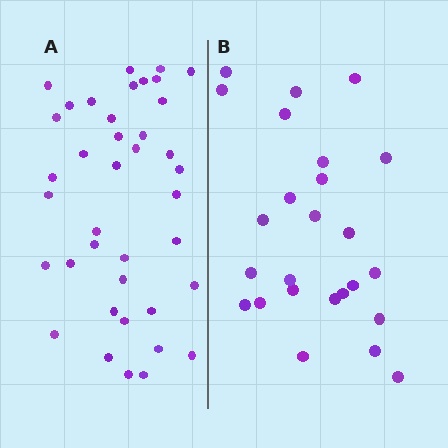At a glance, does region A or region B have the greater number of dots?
Region A (the left region) has more dots.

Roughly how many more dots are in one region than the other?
Region A has approximately 15 more dots than region B.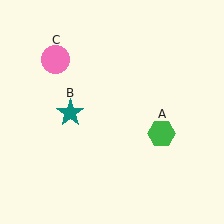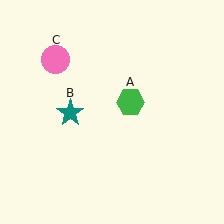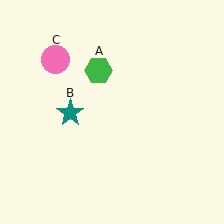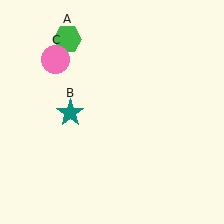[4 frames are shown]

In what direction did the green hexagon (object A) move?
The green hexagon (object A) moved up and to the left.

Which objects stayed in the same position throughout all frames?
Teal star (object B) and pink circle (object C) remained stationary.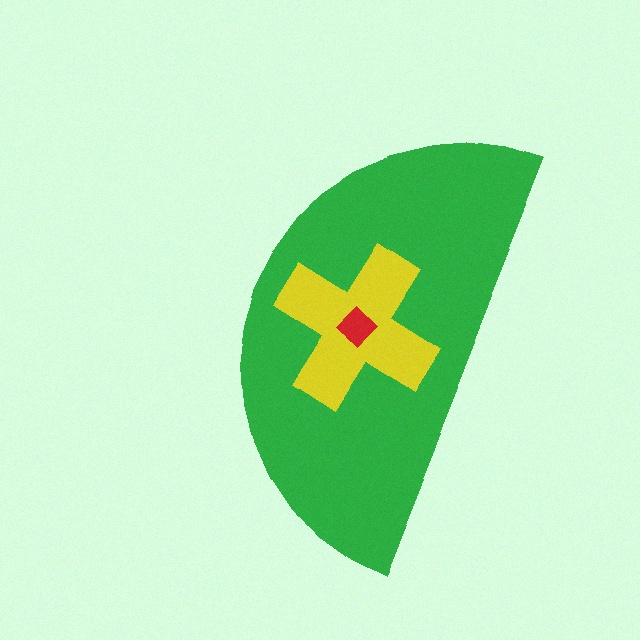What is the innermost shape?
The red diamond.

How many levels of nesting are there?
3.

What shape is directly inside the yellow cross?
The red diamond.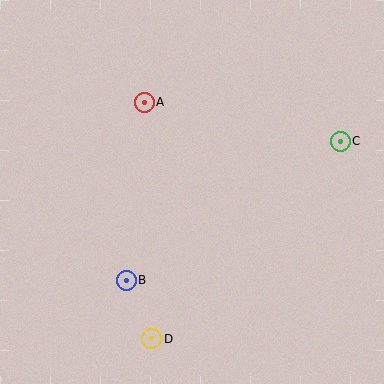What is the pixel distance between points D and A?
The distance between D and A is 237 pixels.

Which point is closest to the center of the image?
Point A at (144, 102) is closest to the center.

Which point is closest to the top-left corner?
Point A is closest to the top-left corner.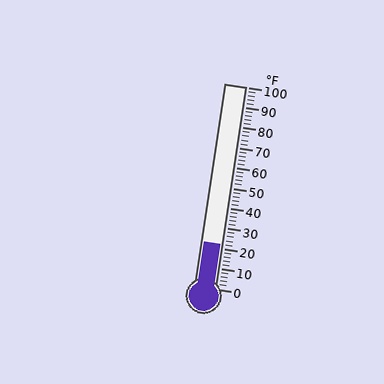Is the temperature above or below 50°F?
The temperature is below 50°F.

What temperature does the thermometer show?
The thermometer shows approximately 22°F.